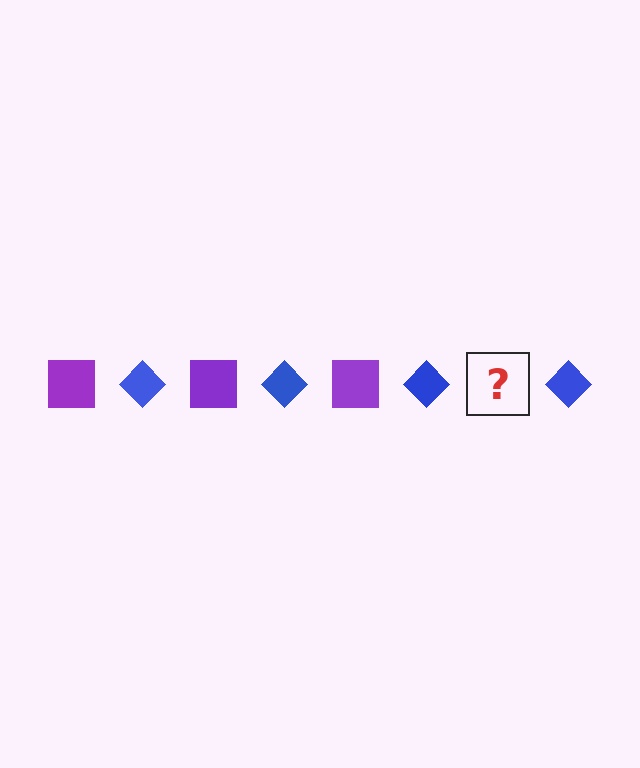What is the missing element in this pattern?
The missing element is a purple square.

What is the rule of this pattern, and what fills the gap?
The rule is that the pattern alternates between purple square and blue diamond. The gap should be filled with a purple square.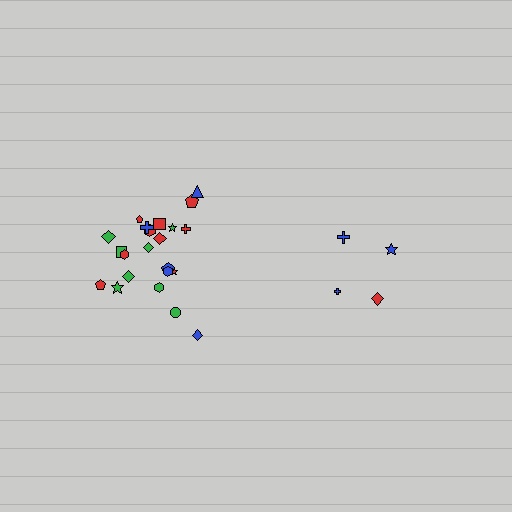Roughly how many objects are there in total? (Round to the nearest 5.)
Roughly 25 objects in total.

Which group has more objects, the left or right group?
The left group.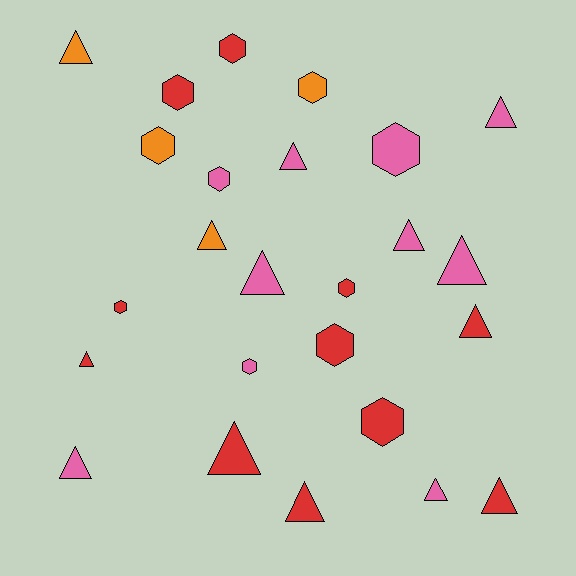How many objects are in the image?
There are 25 objects.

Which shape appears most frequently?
Triangle, with 14 objects.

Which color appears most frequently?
Red, with 11 objects.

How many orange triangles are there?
There are 2 orange triangles.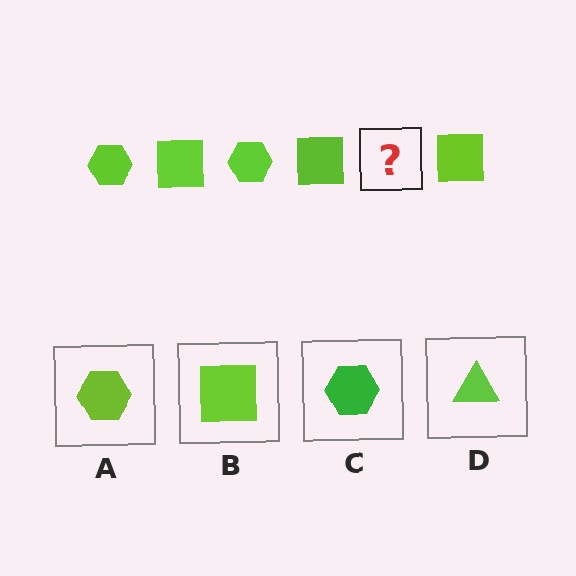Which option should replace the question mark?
Option A.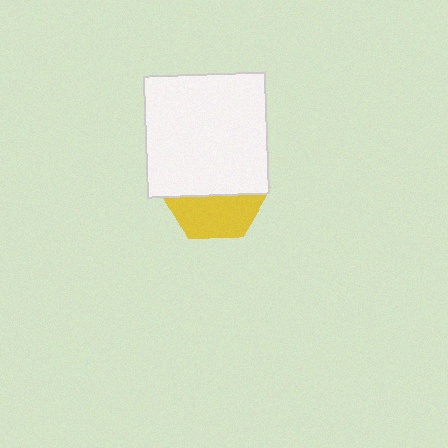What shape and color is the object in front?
The object in front is a white square.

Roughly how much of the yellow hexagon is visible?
A small part of it is visible (roughly 42%).